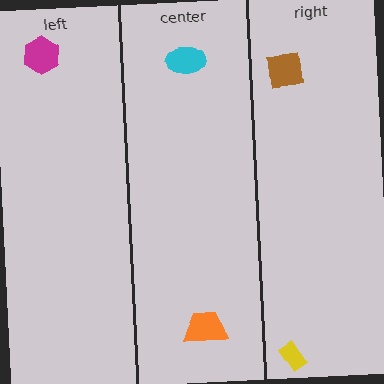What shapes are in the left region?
The magenta hexagon.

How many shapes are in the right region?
2.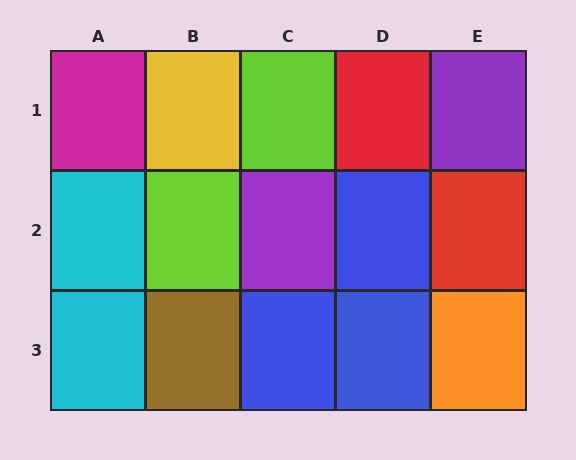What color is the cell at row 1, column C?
Lime.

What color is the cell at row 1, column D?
Red.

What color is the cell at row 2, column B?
Lime.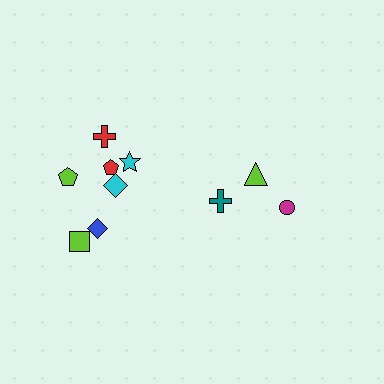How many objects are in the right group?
There are 3 objects.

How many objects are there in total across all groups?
There are 10 objects.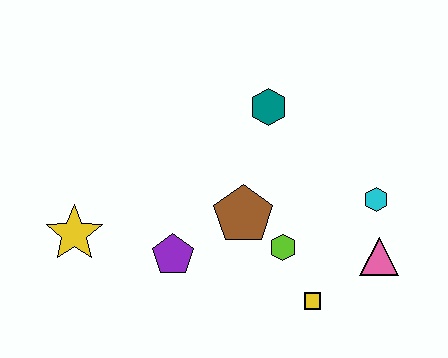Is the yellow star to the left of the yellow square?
Yes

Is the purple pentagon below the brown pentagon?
Yes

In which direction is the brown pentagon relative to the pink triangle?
The brown pentagon is to the left of the pink triangle.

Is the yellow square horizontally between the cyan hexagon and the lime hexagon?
Yes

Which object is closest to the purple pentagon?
The brown pentagon is closest to the purple pentagon.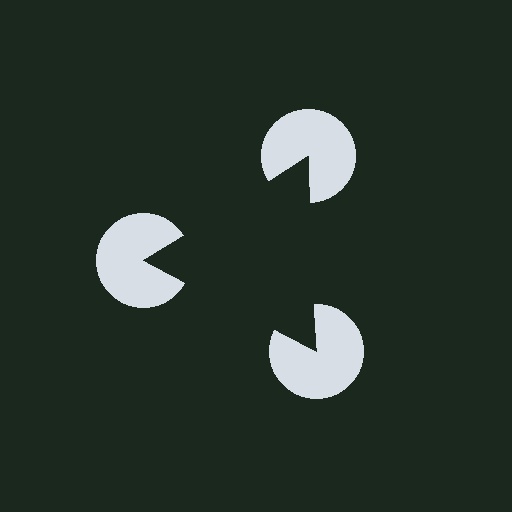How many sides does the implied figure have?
3 sides.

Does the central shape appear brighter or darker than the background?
It typically appears slightly darker than the background, even though no actual brightness change is drawn.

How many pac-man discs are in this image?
There are 3 — one at each vertex of the illusory triangle.